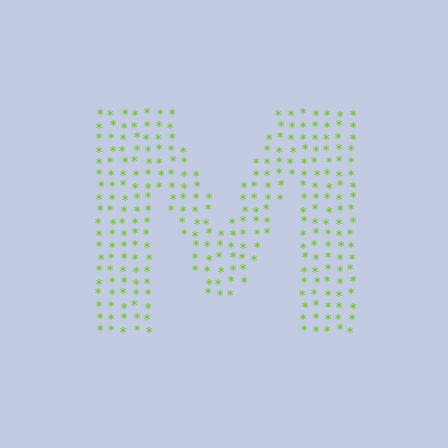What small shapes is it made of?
It is made of small asterisks.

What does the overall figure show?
The overall figure shows the letter M.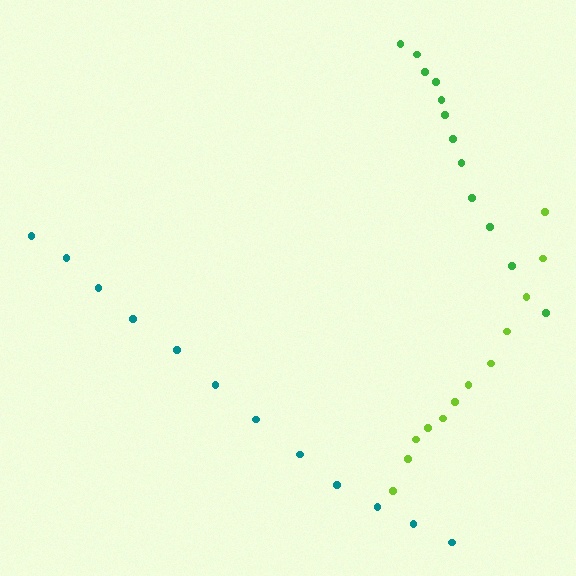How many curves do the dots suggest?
There are 3 distinct paths.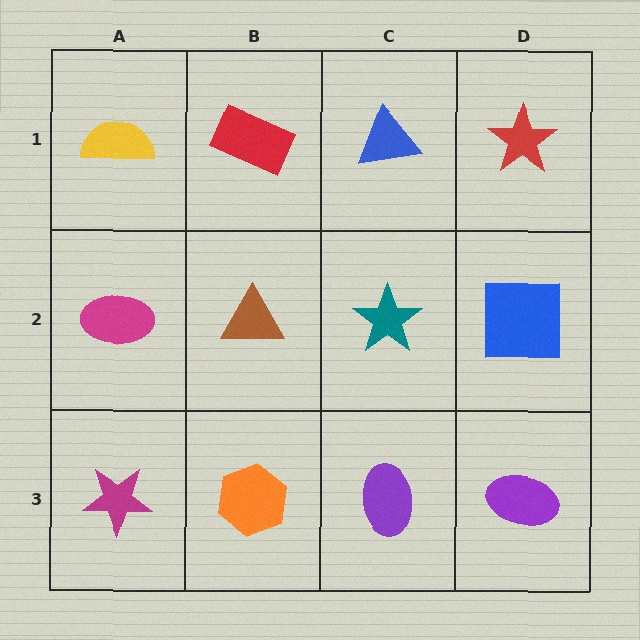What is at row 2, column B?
A brown triangle.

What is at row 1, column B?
A red rectangle.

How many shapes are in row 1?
4 shapes.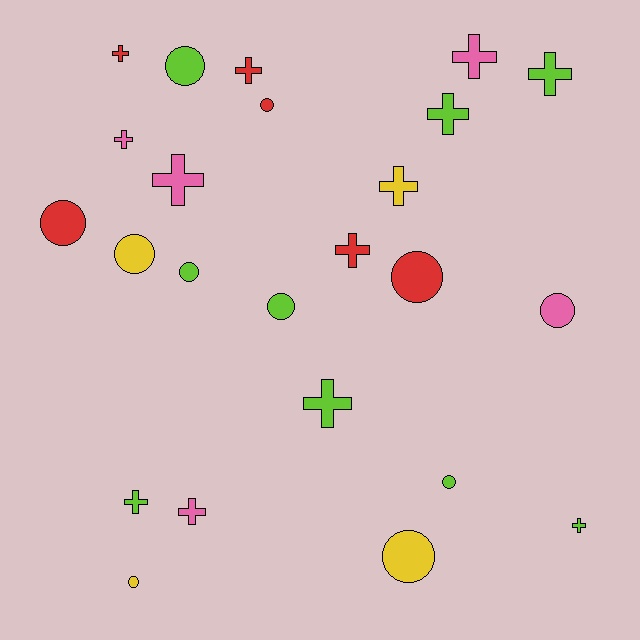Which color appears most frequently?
Lime, with 9 objects.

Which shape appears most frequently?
Cross, with 13 objects.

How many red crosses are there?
There are 3 red crosses.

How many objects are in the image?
There are 24 objects.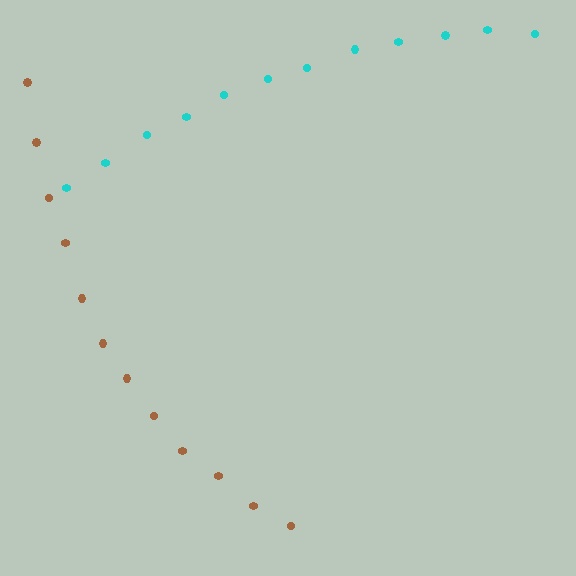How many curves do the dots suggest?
There are 2 distinct paths.